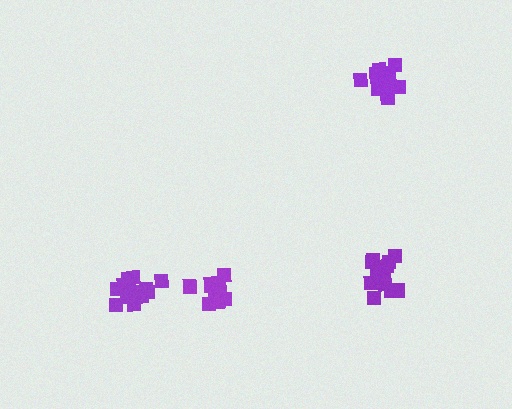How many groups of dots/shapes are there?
There are 4 groups.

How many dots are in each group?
Group 1: 15 dots, Group 2: 16 dots, Group 3: 15 dots, Group 4: 12 dots (58 total).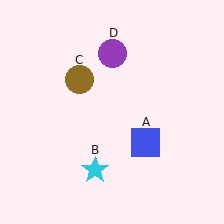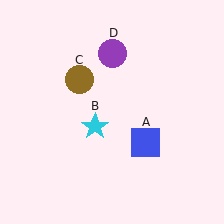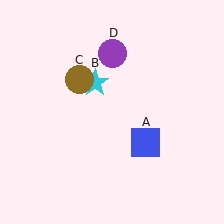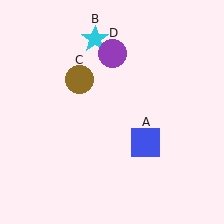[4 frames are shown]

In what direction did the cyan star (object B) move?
The cyan star (object B) moved up.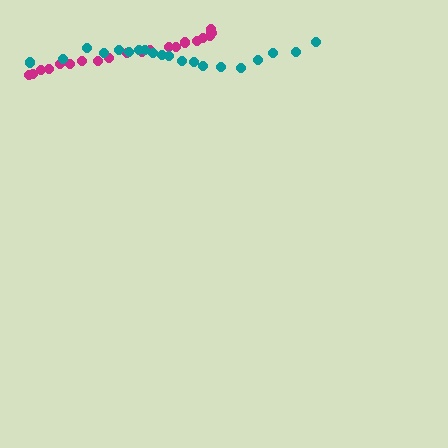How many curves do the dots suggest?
There are 2 distinct paths.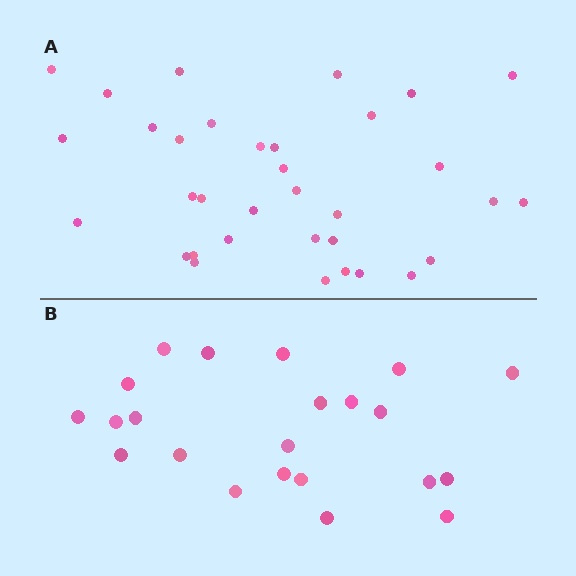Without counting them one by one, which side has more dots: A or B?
Region A (the top region) has more dots.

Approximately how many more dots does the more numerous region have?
Region A has roughly 12 or so more dots than region B.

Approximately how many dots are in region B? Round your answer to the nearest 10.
About 20 dots. (The exact count is 22, which rounds to 20.)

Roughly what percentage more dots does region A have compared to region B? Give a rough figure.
About 55% more.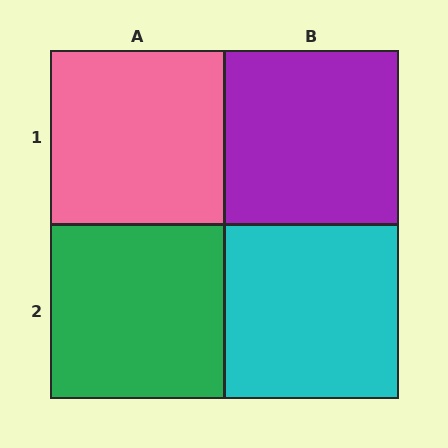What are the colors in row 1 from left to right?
Pink, purple.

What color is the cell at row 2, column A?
Green.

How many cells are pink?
1 cell is pink.